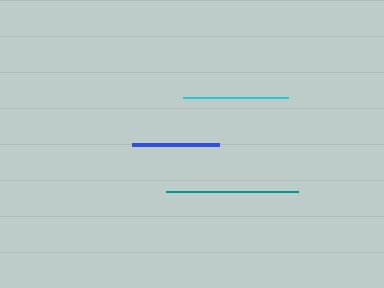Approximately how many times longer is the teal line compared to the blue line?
The teal line is approximately 1.5 times the length of the blue line.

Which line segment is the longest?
The teal line is the longest at approximately 132 pixels.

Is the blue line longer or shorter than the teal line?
The teal line is longer than the blue line.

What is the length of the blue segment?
The blue segment is approximately 87 pixels long.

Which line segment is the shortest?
The blue line is the shortest at approximately 87 pixels.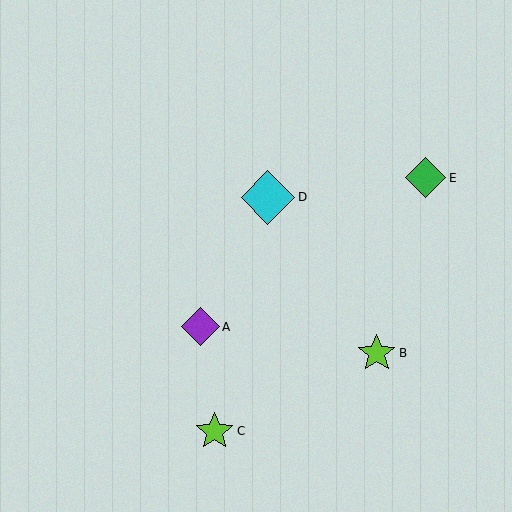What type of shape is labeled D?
Shape D is a cyan diamond.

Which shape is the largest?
The cyan diamond (labeled D) is the largest.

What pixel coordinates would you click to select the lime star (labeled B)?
Click at (377, 353) to select the lime star B.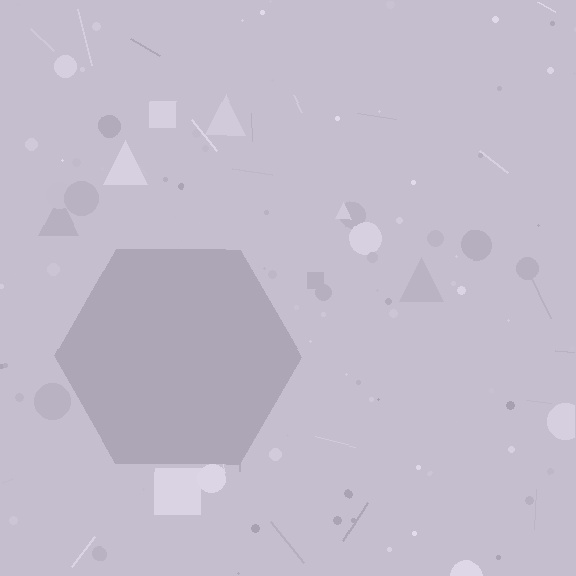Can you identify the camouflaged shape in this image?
The camouflaged shape is a hexagon.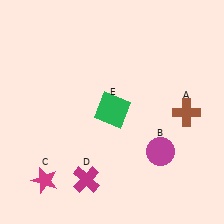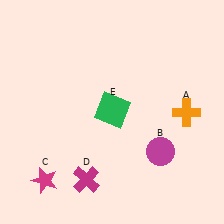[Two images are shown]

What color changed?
The cross (A) changed from brown in Image 1 to orange in Image 2.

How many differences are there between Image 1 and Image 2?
There is 1 difference between the two images.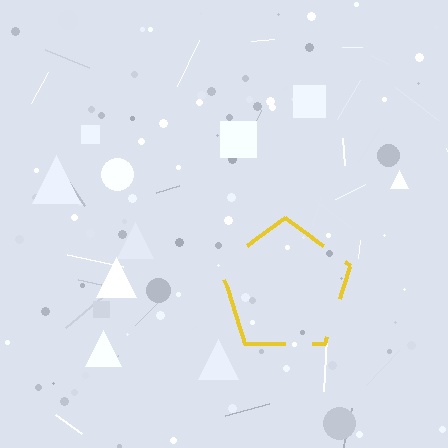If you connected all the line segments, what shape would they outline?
They would outline a pentagon.